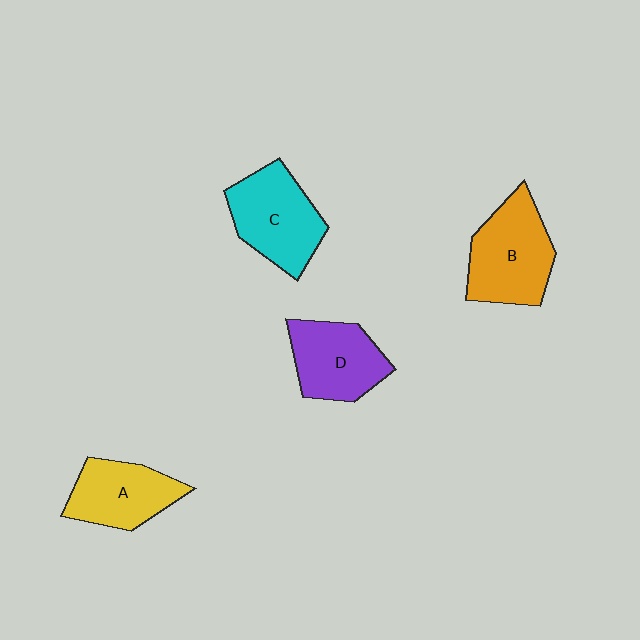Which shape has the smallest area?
Shape A (yellow).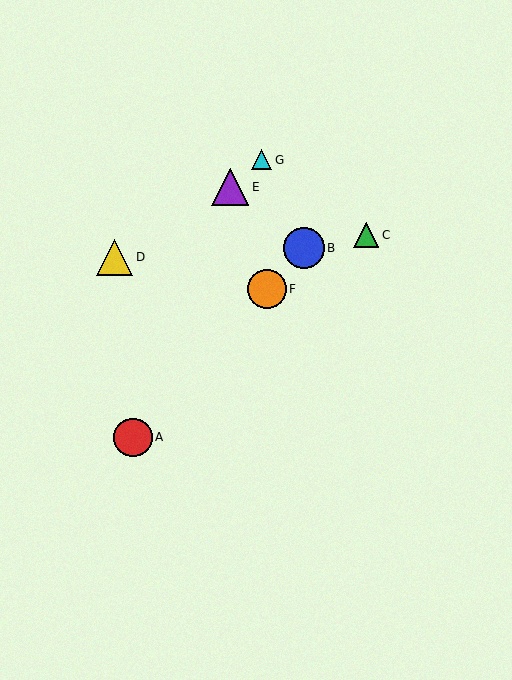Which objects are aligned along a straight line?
Objects A, B, F are aligned along a straight line.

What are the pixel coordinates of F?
Object F is at (267, 289).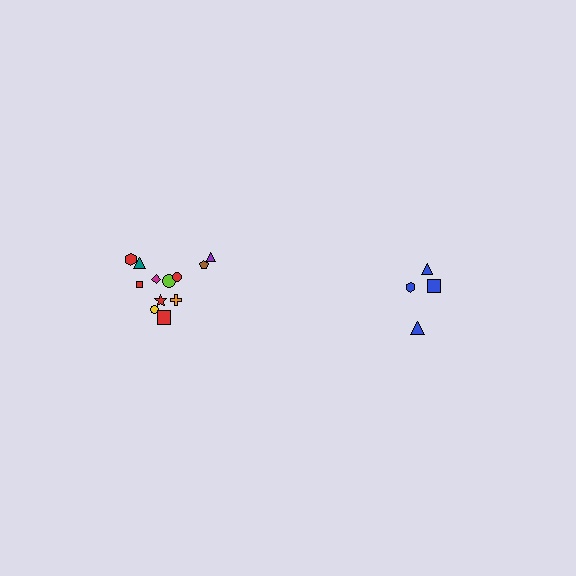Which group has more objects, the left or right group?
The left group.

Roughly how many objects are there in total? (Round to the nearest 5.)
Roughly 15 objects in total.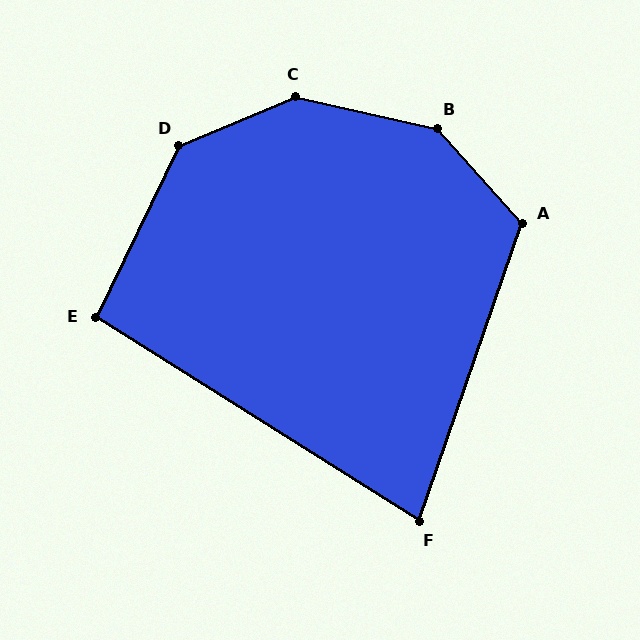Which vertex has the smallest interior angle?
F, at approximately 77 degrees.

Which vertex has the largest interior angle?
C, at approximately 145 degrees.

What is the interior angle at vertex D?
Approximately 139 degrees (obtuse).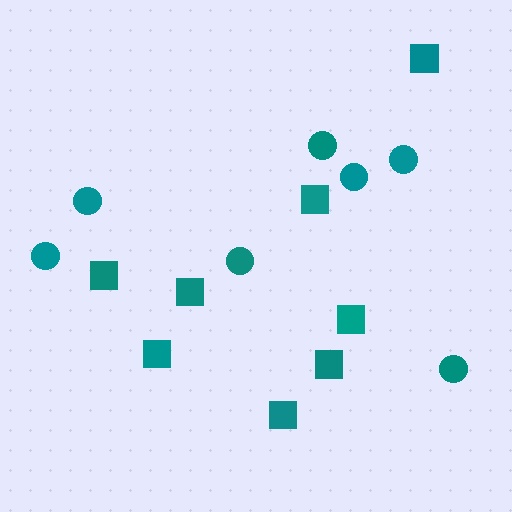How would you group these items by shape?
There are 2 groups: one group of squares (8) and one group of circles (7).